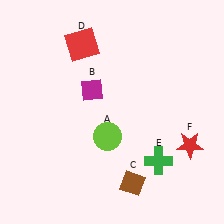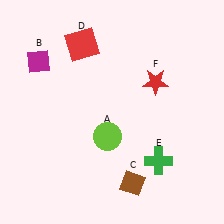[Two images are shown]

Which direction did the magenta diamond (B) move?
The magenta diamond (B) moved left.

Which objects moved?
The objects that moved are: the magenta diamond (B), the red star (F).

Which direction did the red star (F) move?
The red star (F) moved up.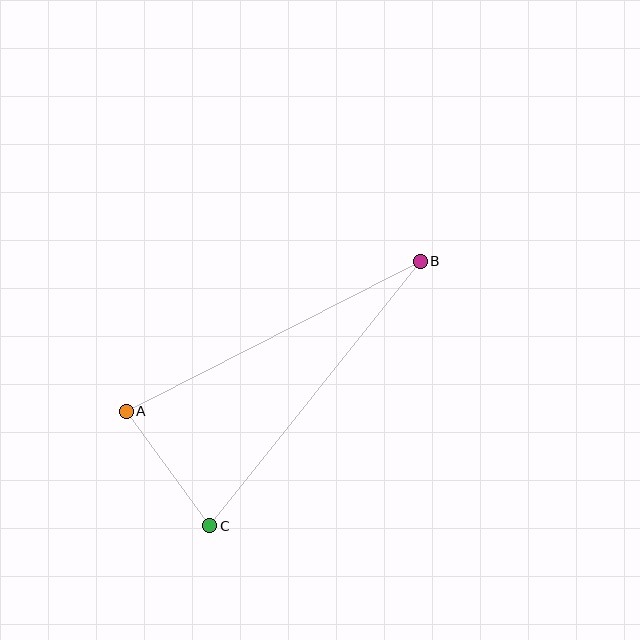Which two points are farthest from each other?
Points B and C are farthest from each other.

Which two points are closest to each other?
Points A and C are closest to each other.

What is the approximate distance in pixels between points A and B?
The distance between A and B is approximately 330 pixels.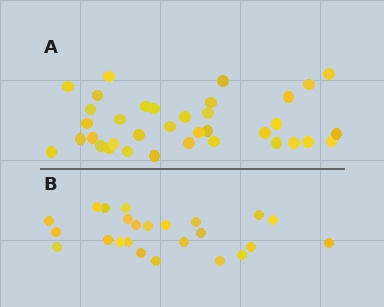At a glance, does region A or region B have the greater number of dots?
Region A (the top region) has more dots.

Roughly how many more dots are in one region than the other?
Region A has roughly 12 or so more dots than region B.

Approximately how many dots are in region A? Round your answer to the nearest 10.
About 40 dots. (The exact count is 36, which rounds to 40.)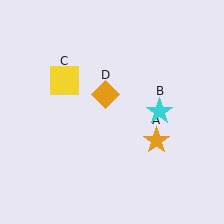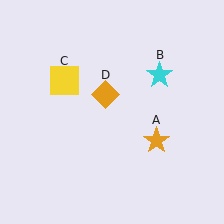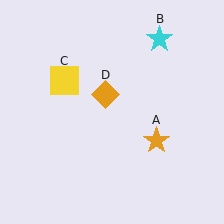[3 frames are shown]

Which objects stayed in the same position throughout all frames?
Orange star (object A) and yellow square (object C) and orange diamond (object D) remained stationary.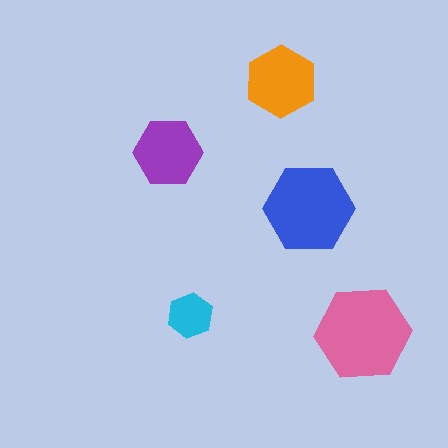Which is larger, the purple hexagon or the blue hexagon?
The blue one.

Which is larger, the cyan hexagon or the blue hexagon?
The blue one.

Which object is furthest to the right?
The pink hexagon is rightmost.